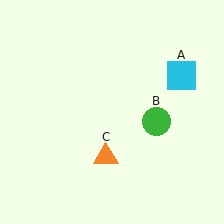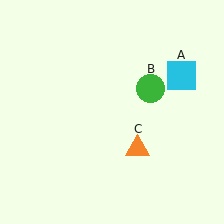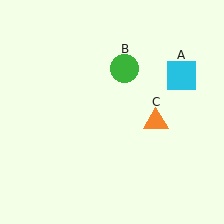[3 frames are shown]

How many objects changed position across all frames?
2 objects changed position: green circle (object B), orange triangle (object C).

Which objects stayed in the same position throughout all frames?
Cyan square (object A) remained stationary.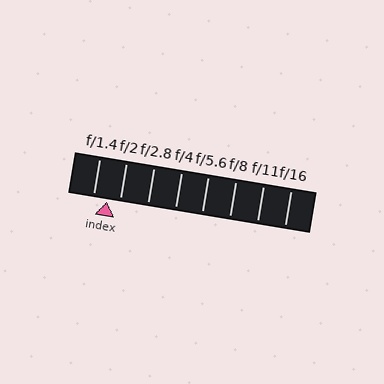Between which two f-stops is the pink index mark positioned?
The index mark is between f/1.4 and f/2.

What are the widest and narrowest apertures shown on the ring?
The widest aperture shown is f/1.4 and the narrowest is f/16.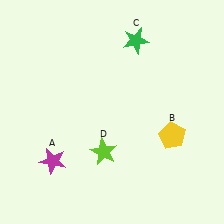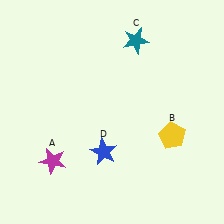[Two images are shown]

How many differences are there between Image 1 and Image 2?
There are 2 differences between the two images.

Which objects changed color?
C changed from green to teal. D changed from lime to blue.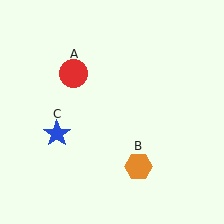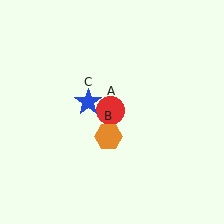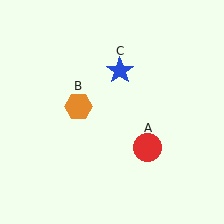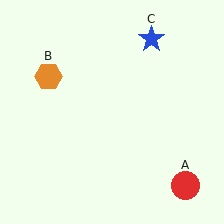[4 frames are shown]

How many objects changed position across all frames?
3 objects changed position: red circle (object A), orange hexagon (object B), blue star (object C).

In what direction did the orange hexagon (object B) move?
The orange hexagon (object B) moved up and to the left.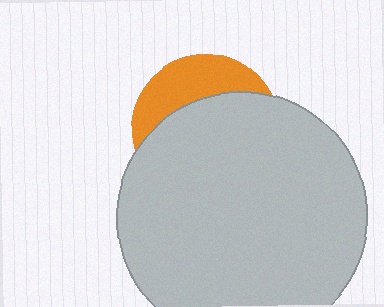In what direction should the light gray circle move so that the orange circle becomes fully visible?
The light gray circle should move down. That is the shortest direction to clear the overlap and leave the orange circle fully visible.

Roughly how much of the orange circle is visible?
A small part of it is visible (roughly 31%).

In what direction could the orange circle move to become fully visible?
The orange circle could move up. That would shift it out from behind the light gray circle entirely.